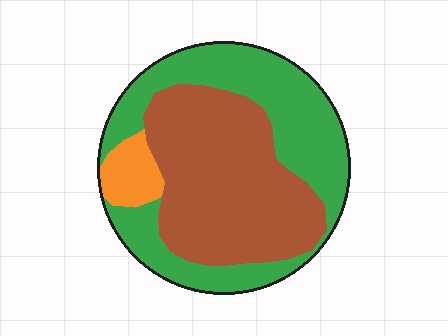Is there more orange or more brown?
Brown.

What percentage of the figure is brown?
Brown covers roughly 45% of the figure.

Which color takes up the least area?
Orange, at roughly 5%.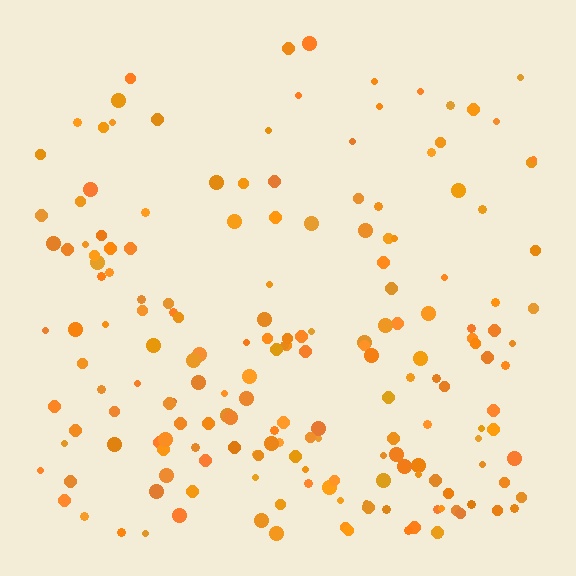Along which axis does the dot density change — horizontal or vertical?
Vertical.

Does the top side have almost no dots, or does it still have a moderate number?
Still a moderate number, just noticeably fewer than the bottom.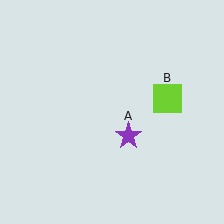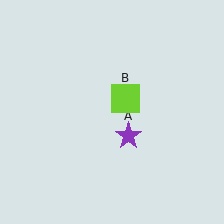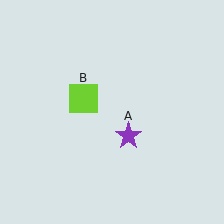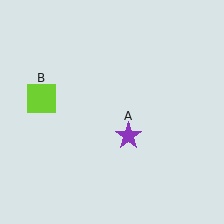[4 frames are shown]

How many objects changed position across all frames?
1 object changed position: lime square (object B).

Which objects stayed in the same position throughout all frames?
Purple star (object A) remained stationary.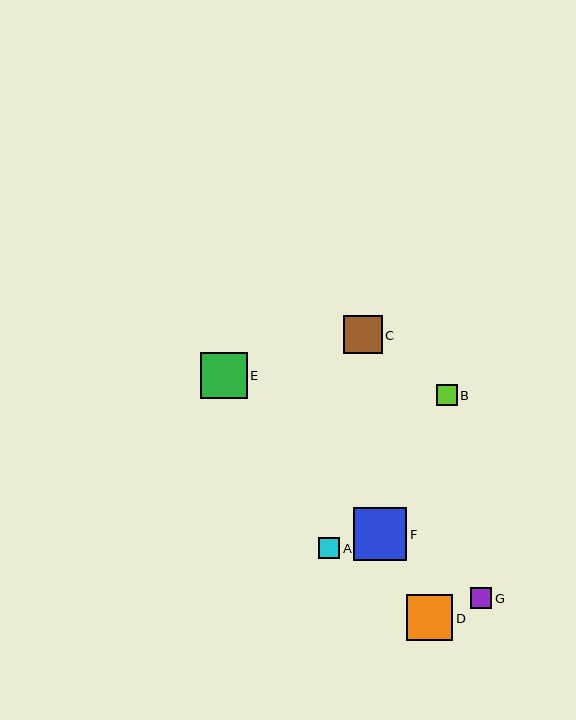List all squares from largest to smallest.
From largest to smallest: F, E, D, C, B, G, A.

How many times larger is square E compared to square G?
Square E is approximately 2.2 times the size of square G.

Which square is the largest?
Square F is the largest with a size of approximately 53 pixels.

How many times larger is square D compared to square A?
Square D is approximately 2.2 times the size of square A.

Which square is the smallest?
Square A is the smallest with a size of approximately 21 pixels.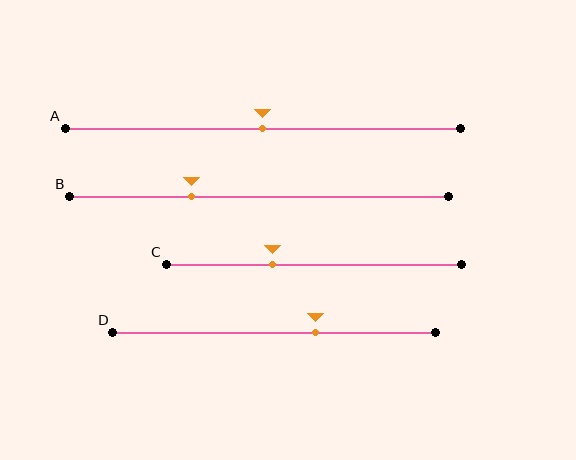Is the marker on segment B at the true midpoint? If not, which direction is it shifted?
No, the marker on segment B is shifted to the left by about 18% of the segment length.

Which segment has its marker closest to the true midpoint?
Segment A has its marker closest to the true midpoint.